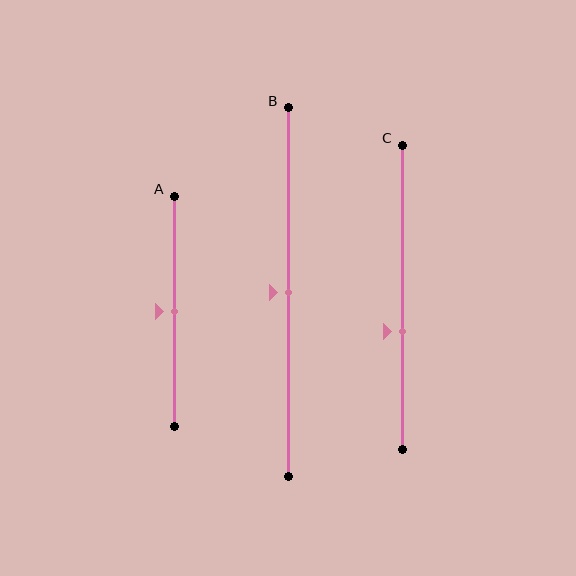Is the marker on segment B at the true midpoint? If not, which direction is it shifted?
Yes, the marker on segment B is at the true midpoint.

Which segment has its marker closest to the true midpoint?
Segment A has its marker closest to the true midpoint.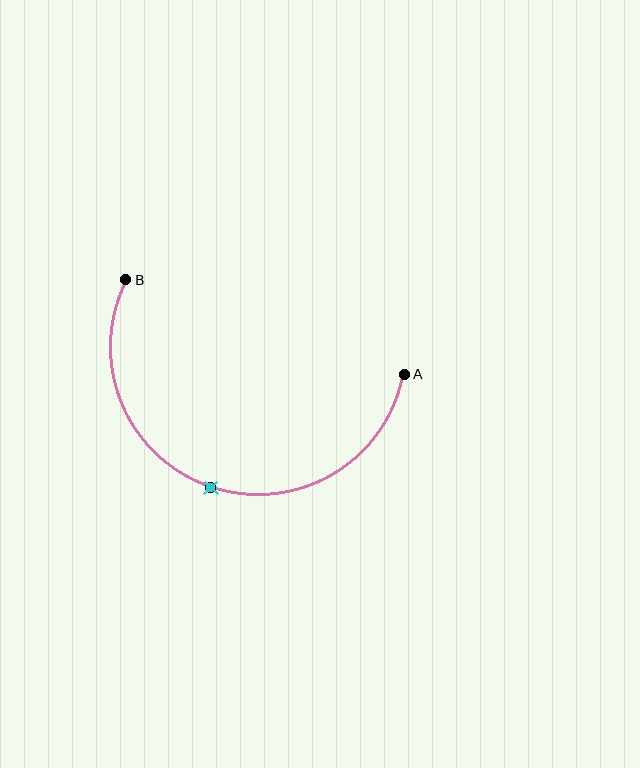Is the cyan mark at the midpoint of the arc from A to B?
Yes. The cyan mark lies on the arc at equal arc-length from both A and B — it is the arc midpoint.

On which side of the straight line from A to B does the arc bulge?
The arc bulges below the straight line connecting A and B.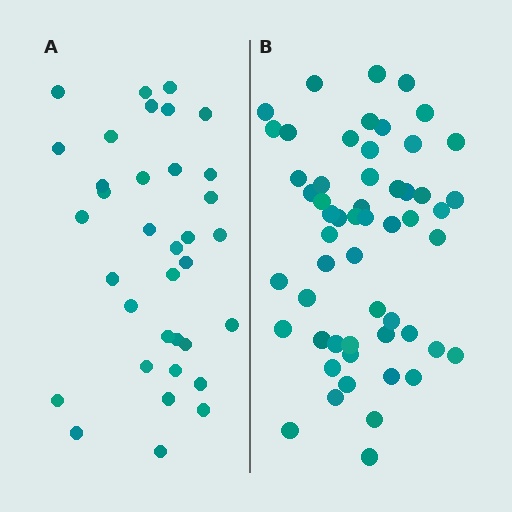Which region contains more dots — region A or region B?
Region B (the right region) has more dots.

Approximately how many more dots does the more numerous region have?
Region B has approximately 20 more dots than region A.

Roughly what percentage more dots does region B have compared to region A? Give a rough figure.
About 55% more.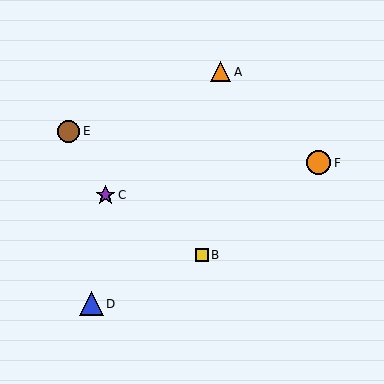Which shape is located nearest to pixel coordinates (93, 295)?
The blue triangle (labeled D) at (91, 304) is nearest to that location.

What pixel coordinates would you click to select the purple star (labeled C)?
Click at (105, 195) to select the purple star C.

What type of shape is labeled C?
Shape C is a purple star.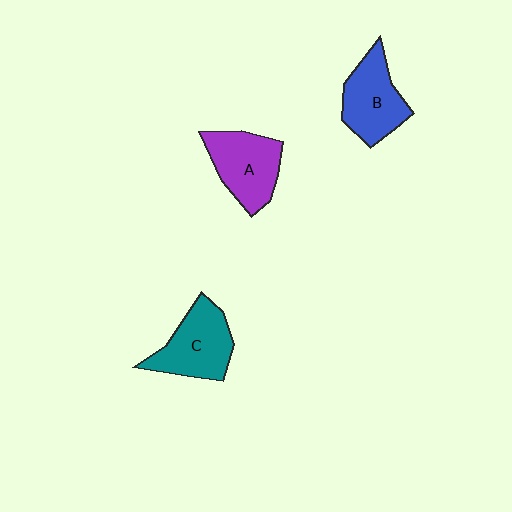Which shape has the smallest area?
Shape B (blue).